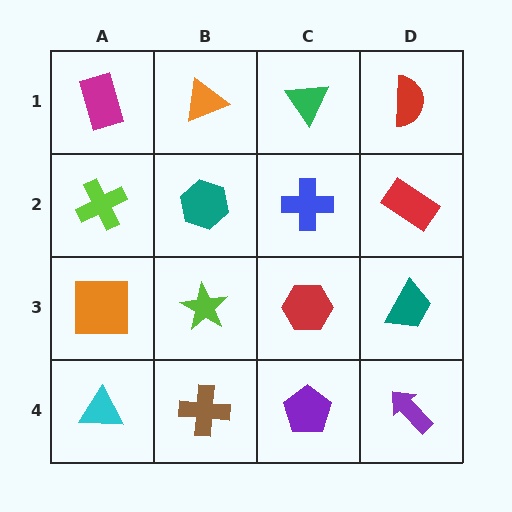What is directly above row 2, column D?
A red semicircle.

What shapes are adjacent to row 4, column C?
A red hexagon (row 3, column C), a brown cross (row 4, column B), a purple arrow (row 4, column D).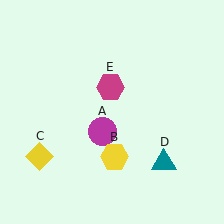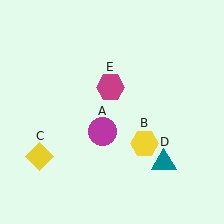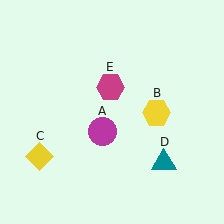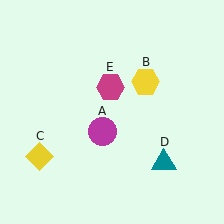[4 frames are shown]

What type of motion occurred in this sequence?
The yellow hexagon (object B) rotated counterclockwise around the center of the scene.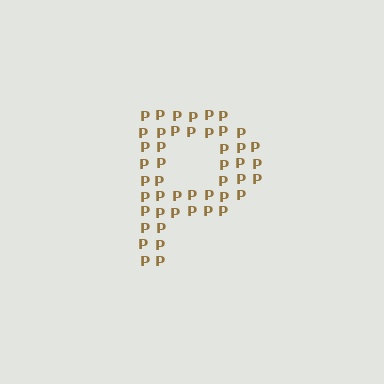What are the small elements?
The small elements are letter P's.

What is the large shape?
The large shape is the letter P.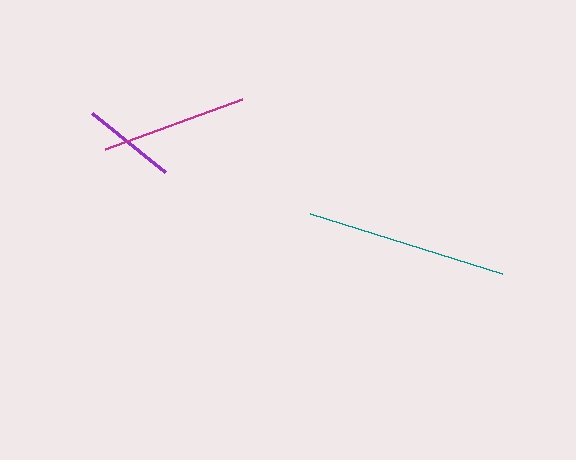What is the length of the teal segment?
The teal segment is approximately 201 pixels long.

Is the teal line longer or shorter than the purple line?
The teal line is longer than the purple line.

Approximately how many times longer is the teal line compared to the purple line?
The teal line is approximately 2.1 times the length of the purple line.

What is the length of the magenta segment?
The magenta segment is approximately 146 pixels long.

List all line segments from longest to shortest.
From longest to shortest: teal, magenta, purple.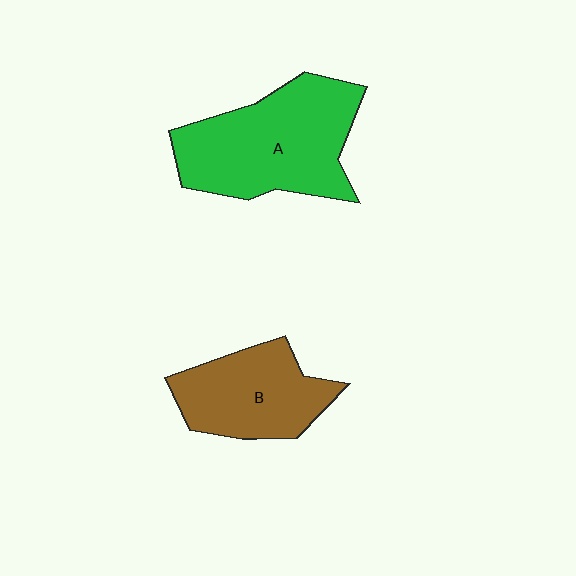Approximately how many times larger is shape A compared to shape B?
Approximately 1.5 times.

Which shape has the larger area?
Shape A (green).